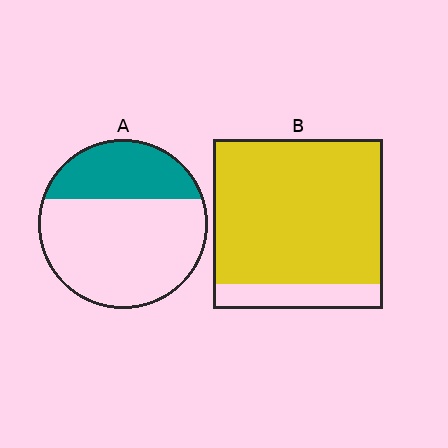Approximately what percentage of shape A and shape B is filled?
A is approximately 30% and B is approximately 85%.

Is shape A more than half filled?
No.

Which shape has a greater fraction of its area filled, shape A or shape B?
Shape B.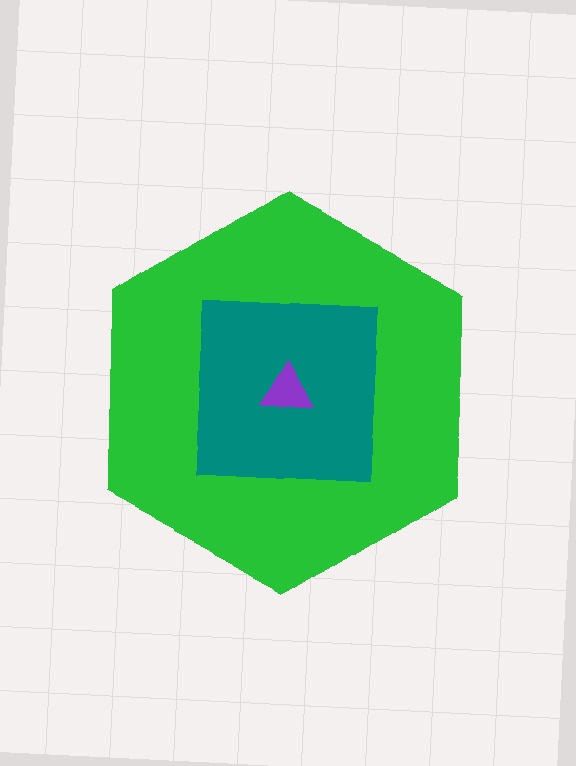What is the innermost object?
The purple triangle.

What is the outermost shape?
The green hexagon.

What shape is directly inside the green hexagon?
The teal square.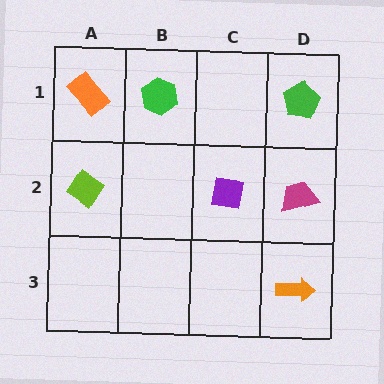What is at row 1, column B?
A green hexagon.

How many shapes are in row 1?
3 shapes.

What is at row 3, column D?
An orange arrow.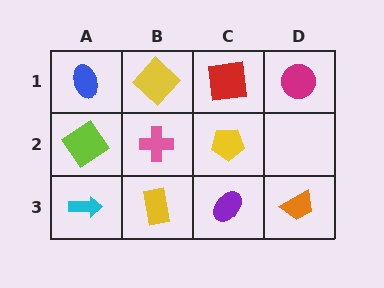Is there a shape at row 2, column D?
No, that cell is empty.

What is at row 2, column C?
A yellow pentagon.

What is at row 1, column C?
A red square.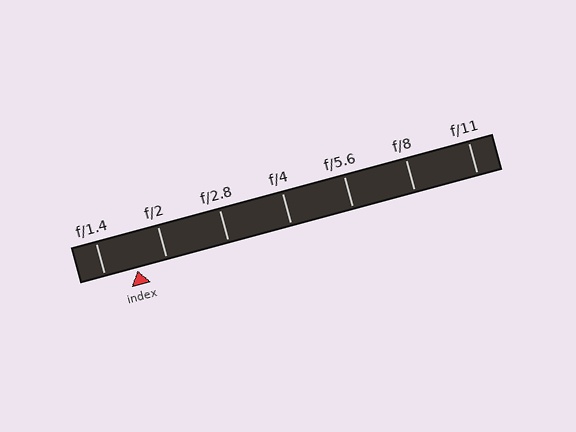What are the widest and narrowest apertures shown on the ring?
The widest aperture shown is f/1.4 and the narrowest is f/11.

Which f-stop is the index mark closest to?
The index mark is closest to f/2.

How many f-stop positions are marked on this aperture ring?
There are 7 f-stop positions marked.